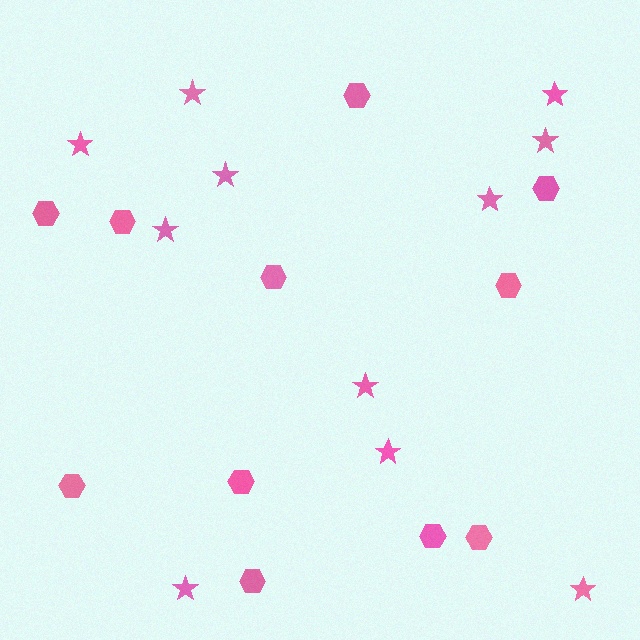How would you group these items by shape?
There are 2 groups: one group of stars (11) and one group of hexagons (11).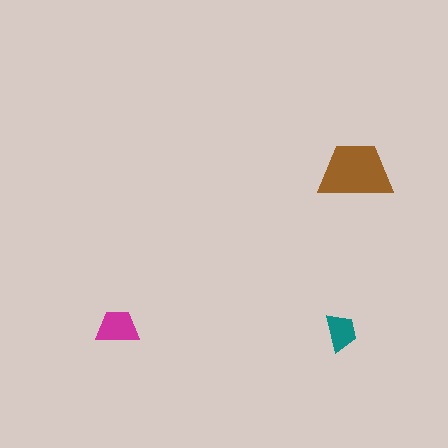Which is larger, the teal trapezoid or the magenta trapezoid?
The magenta one.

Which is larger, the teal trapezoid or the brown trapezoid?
The brown one.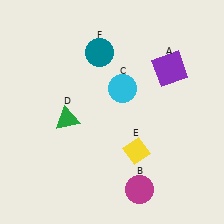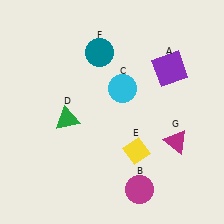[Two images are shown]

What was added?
A magenta triangle (G) was added in Image 2.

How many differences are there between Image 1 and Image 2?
There is 1 difference between the two images.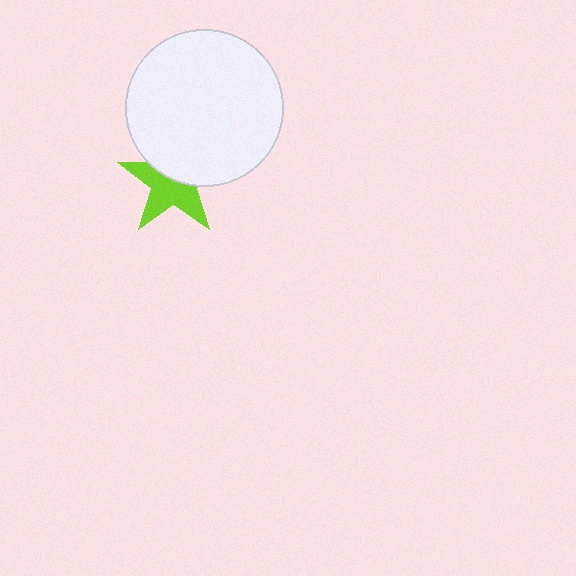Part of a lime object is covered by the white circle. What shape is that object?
It is a star.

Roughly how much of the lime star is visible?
About half of it is visible (roughly 56%).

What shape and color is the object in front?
The object in front is a white circle.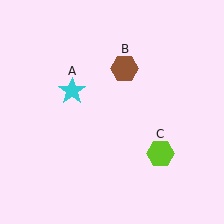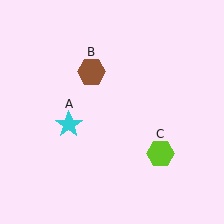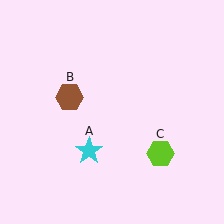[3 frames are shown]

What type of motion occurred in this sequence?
The cyan star (object A), brown hexagon (object B) rotated counterclockwise around the center of the scene.